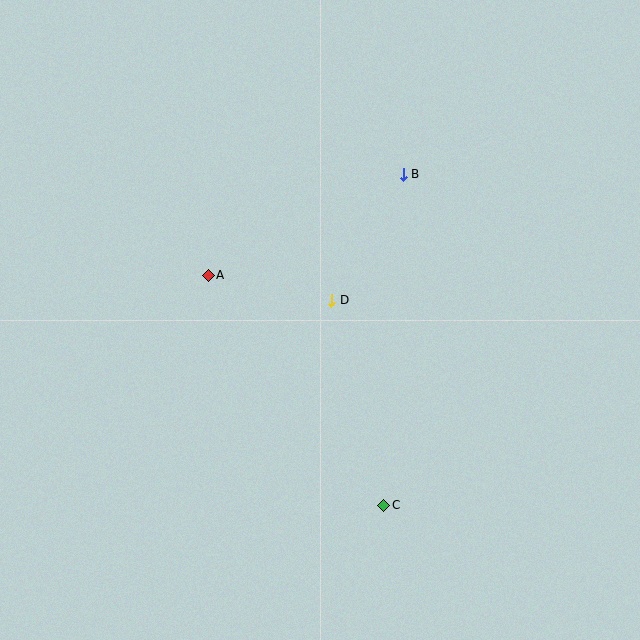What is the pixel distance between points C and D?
The distance between C and D is 212 pixels.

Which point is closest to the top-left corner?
Point A is closest to the top-left corner.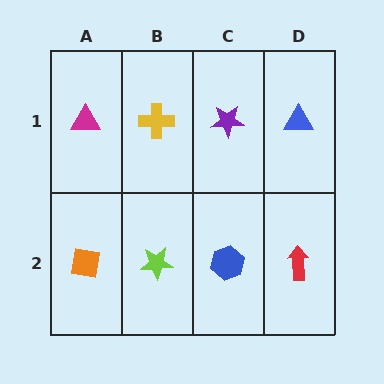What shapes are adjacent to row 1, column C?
A blue hexagon (row 2, column C), a yellow cross (row 1, column B), a blue triangle (row 1, column D).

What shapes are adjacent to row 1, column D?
A red arrow (row 2, column D), a purple star (row 1, column C).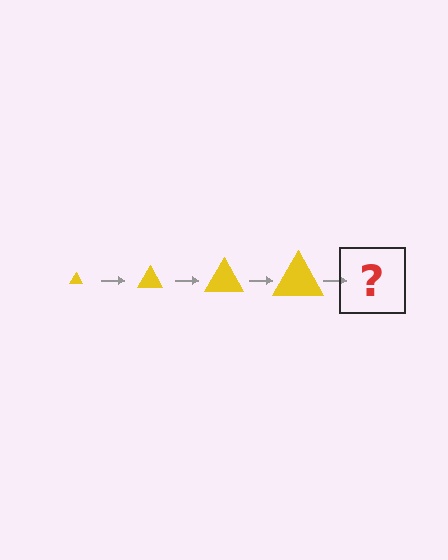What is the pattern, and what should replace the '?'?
The pattern is that the triangle gets progressively larger each step. The '?' should be a yellow triangle, larger than the previous one.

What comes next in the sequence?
The next element should be a yellow triangle, larger than the previous one.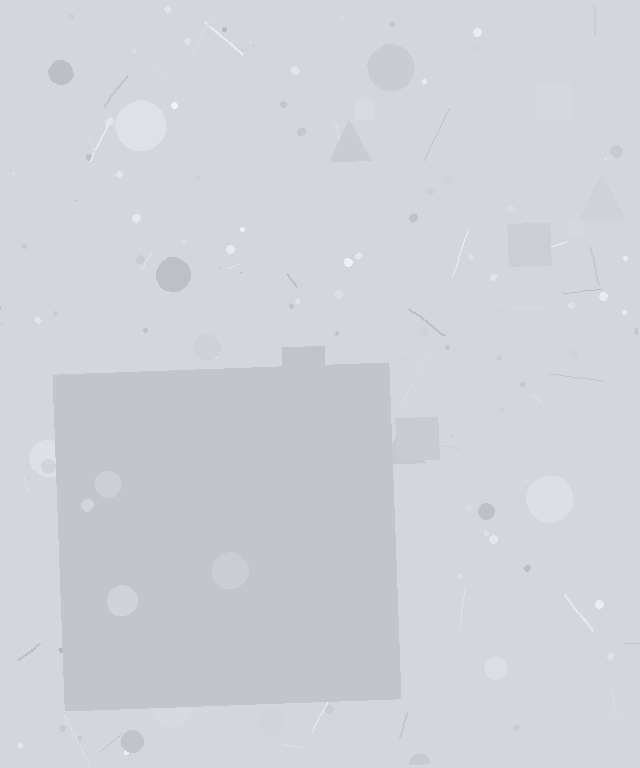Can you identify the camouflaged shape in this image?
The camouflaged shape is a square.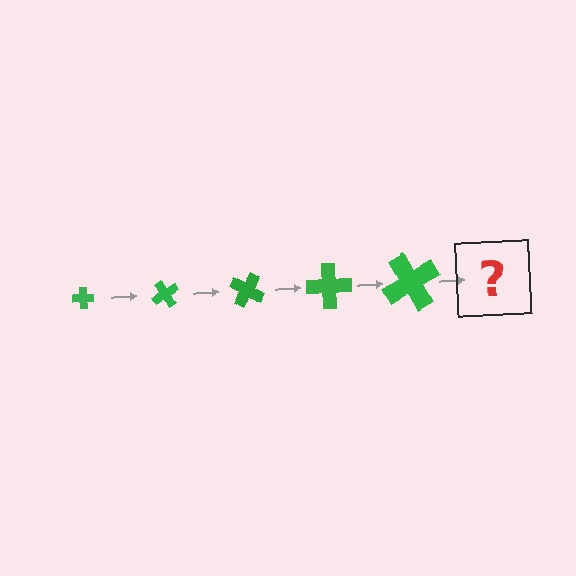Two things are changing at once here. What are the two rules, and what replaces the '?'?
The two rules are that the cross grows larger each step and it rotates 60 degrees each step. The '?' should be a cross, larger than the previous one and rotated 300 degrees from the start.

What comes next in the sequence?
The next element should be a cross, larger than the previous one and rotated 300 degrees from the start.